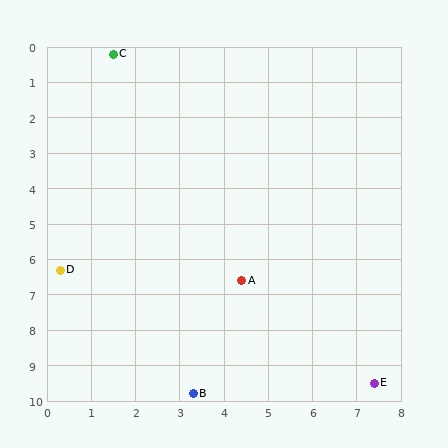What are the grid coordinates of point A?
Point A is at approximately (4.4, 6.6).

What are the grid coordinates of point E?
Point E is at approximately (7.4, 9.5).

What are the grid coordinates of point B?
Point B is at approximately (3.3, 9.8).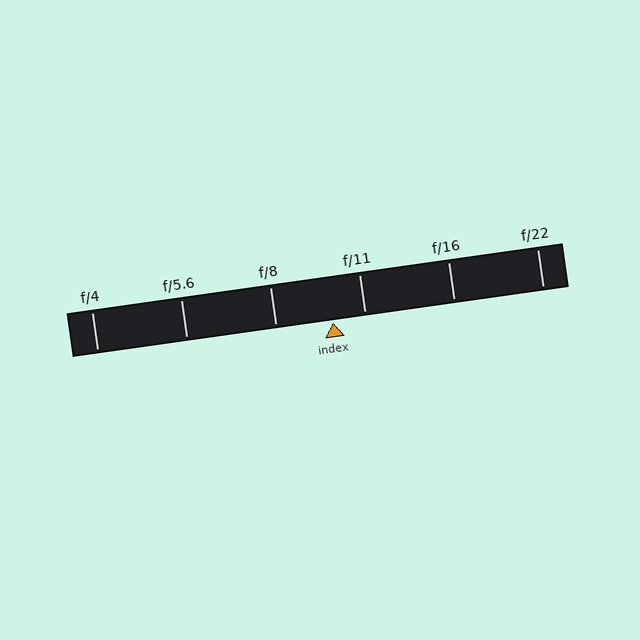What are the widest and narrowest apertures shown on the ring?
The widest aperture shown is f/4 and the narrowest is f/22.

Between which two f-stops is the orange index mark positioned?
The index mark is between f/8 and f/11.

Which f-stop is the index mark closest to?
The index mark is closest to f/11.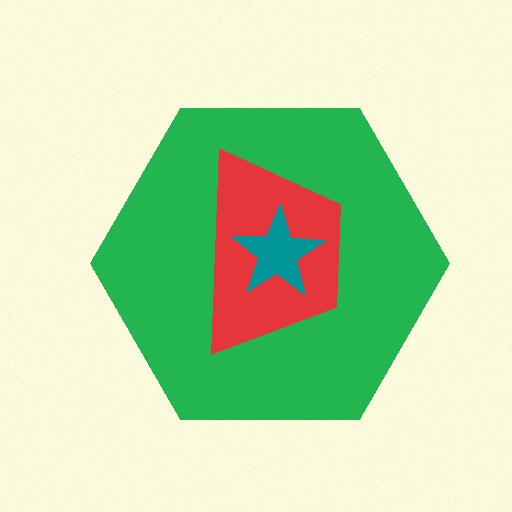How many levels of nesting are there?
3.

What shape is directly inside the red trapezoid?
The teal star.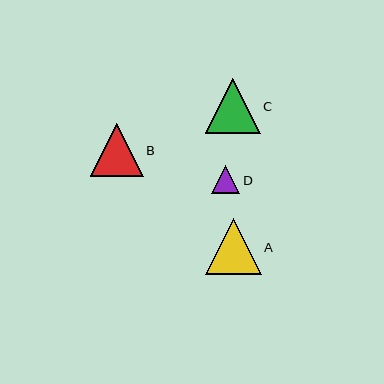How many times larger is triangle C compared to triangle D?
Triangle C is approximately 1.9 times the size of triangle D.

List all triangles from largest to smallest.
From largest to smallest: A, C, B, D.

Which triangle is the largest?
Triangle A is the largest with a size of approximately 56 pixels.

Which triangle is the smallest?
Triangle D is the smallest with a size of approximately 28 pixels.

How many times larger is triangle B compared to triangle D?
Triangle B is approximately 1.9 times the size of triangle D.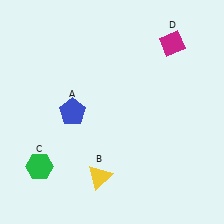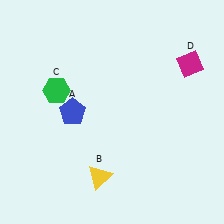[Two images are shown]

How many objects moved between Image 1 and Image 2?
2 objects moved between the two images.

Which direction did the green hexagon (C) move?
The green hexagon (C) moved up.